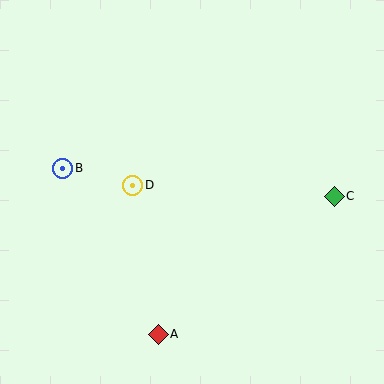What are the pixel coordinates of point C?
Point C is at (334, 196).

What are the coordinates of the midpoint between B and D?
The midpoint between B and D is at (98, 177).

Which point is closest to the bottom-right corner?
Point C is closest to the bottom-right corner.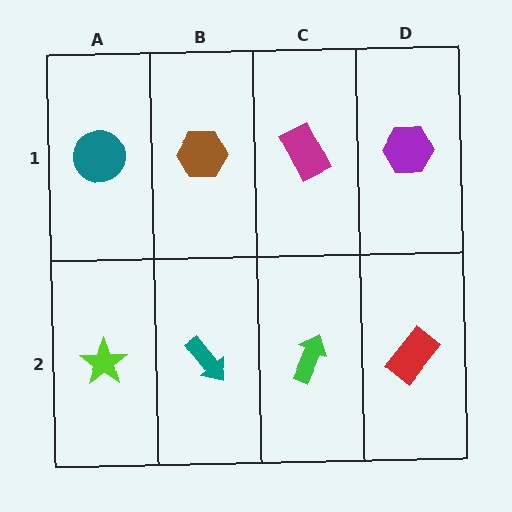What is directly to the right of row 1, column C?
A purple hexagon.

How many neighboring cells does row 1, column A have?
2.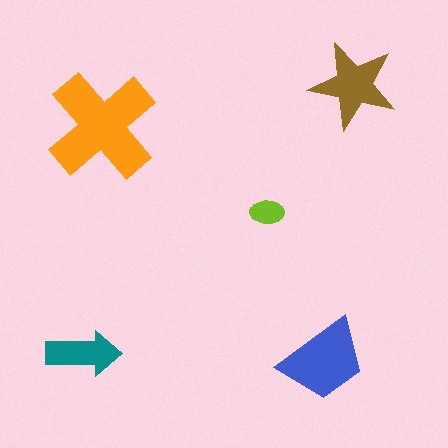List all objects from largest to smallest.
The orange cross, the blue trapezoid, the brown star, the teal arrow, the lime ellipse.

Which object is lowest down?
The blue trapezoid is bottommost.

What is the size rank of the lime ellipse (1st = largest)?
5th.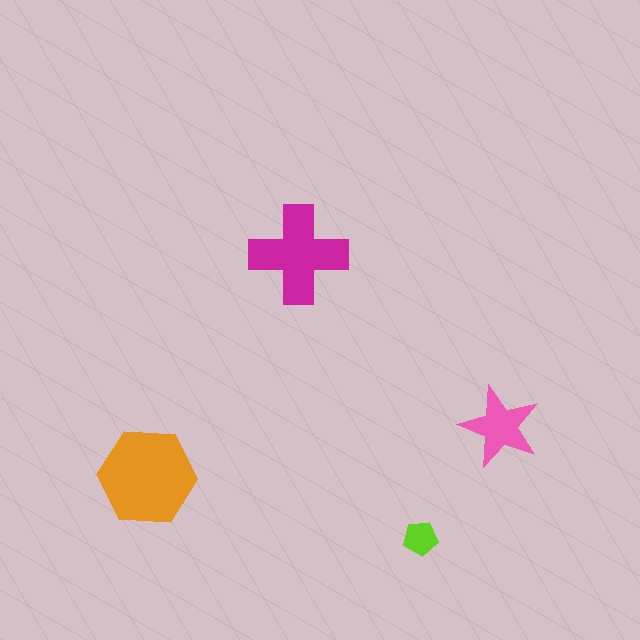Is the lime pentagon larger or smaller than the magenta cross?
Smaller.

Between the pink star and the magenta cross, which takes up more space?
The magenta cross.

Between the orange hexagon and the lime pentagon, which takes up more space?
The orange hexagon.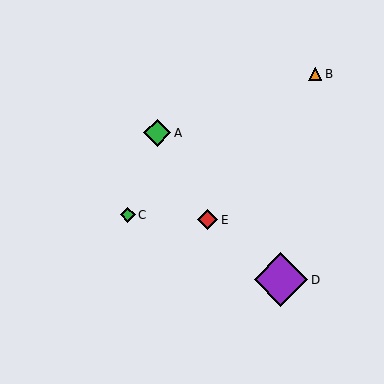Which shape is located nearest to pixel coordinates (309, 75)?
The orange triangle (labeled B) at (315, 74) is nearest to that location.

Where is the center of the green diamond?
The center of the green diamond is at (157, 133).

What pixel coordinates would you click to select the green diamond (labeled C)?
Click at (128, 215) to select the green diamond C.